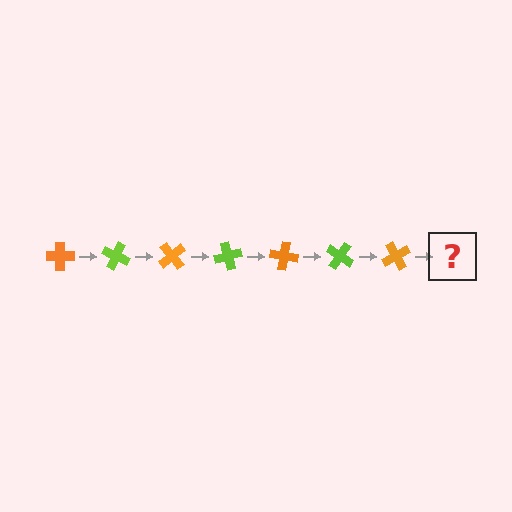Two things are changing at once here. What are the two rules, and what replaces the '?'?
The two rules are that it rotates 25 degrees each step and the color cycles through orange and lime. The '?' should be a lime cross, rotated 175 degrees from the start.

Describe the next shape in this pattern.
It should be a lime cross, rotated 175 degrees from the start.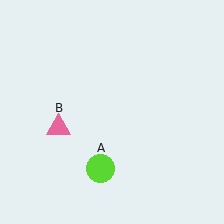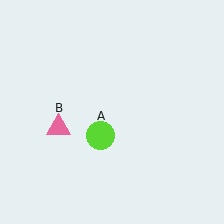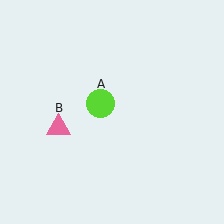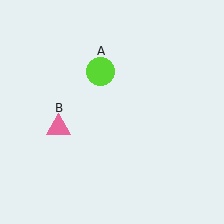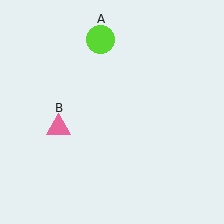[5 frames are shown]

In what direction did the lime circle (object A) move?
The lime circle (object A) moved up.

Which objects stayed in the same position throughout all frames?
Pink triangle (object B) remained stationary.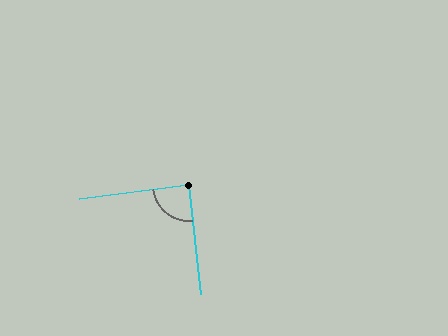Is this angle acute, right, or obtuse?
It is approximately a right angle.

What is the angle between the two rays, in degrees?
Approximately 89 degrees.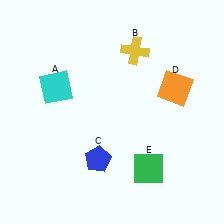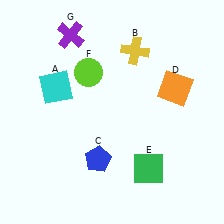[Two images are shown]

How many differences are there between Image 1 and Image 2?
There are 2 differences between the two images.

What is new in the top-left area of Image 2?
A lime circle (F) was added in the top-left area of Image 2.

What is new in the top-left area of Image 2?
A purple cross (G) was added in the top-left area of Image 2.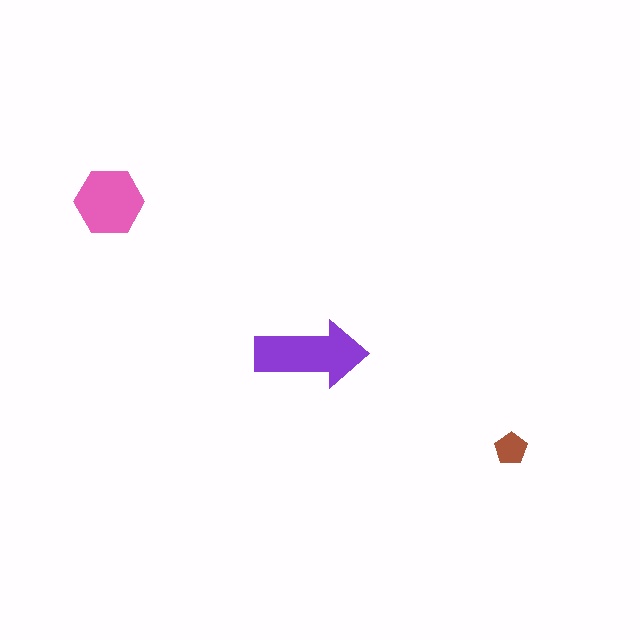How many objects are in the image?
There are 3 objects in the image.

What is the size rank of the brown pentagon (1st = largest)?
3rd.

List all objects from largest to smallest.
The purple arrow, the pink hexagon, the brown pentagon.